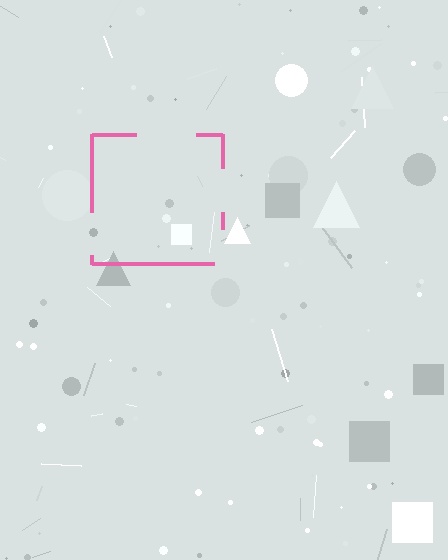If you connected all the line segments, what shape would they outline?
They would outline a square.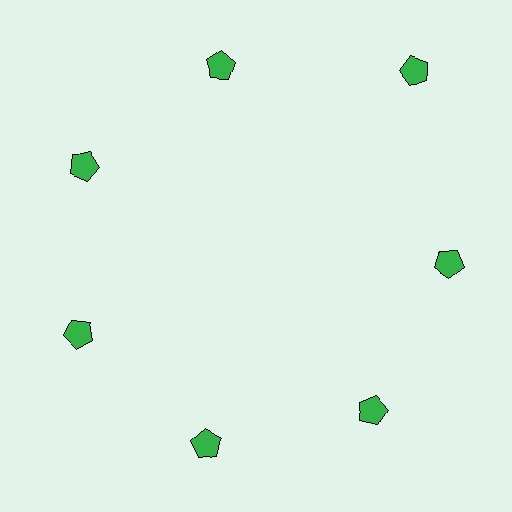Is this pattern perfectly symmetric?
No. The 7 green pentagons are arranged in a ring, but one element near the 1 o'clock position is pushed outward from the center, breaking the 7-fold rotational symmetry.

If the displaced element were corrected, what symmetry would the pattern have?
It would have 7-fold rotational symmetry — the pattern would map onto itself every 51 degrees.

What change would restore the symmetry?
The symmetry would be restored by moving it inward, back onto the ring so that all 7 pentagons sit at equal angles and equal distance from the center.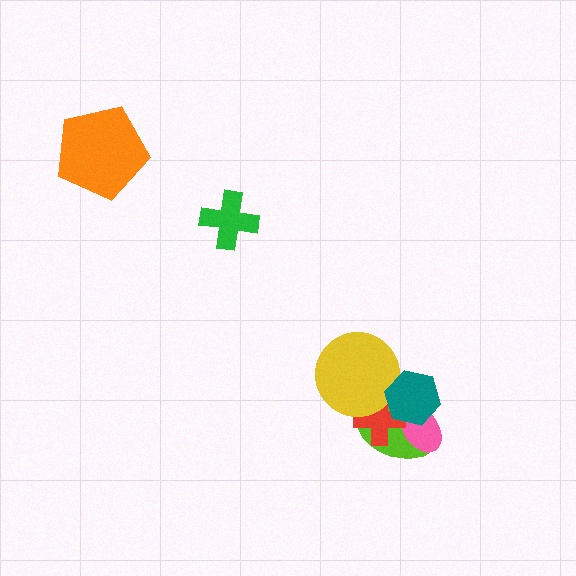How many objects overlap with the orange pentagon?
0 objects overlap with the orange pentagon.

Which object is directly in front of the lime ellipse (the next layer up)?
The pink ellipse is directly in front of the lime ellipse.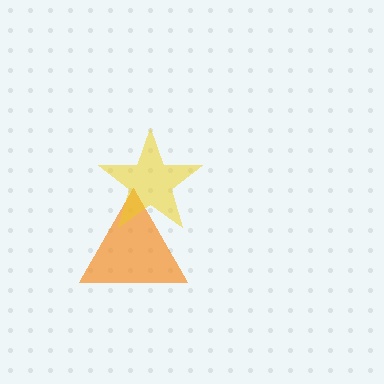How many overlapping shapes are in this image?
There are 2 overlapping shapes in the image.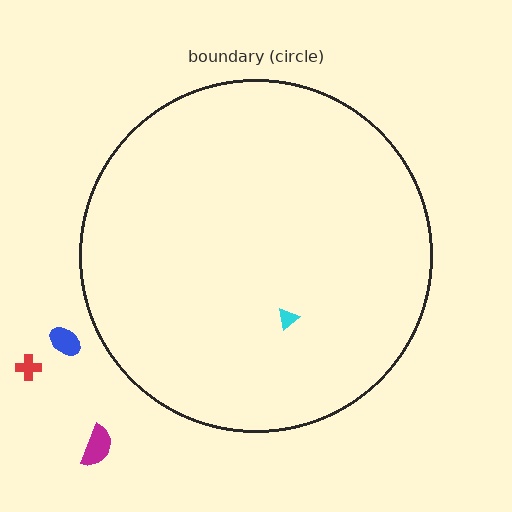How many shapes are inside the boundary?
1 inside, 3 outside.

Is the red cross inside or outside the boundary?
Outside.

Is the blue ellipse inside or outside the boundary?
Outside.